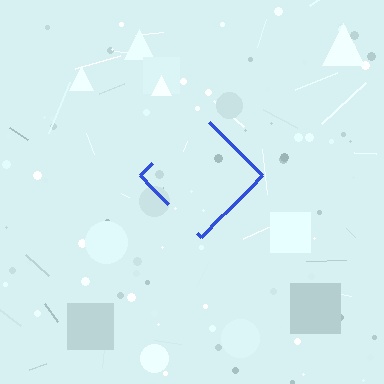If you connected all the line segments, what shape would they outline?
They would outline a diamond.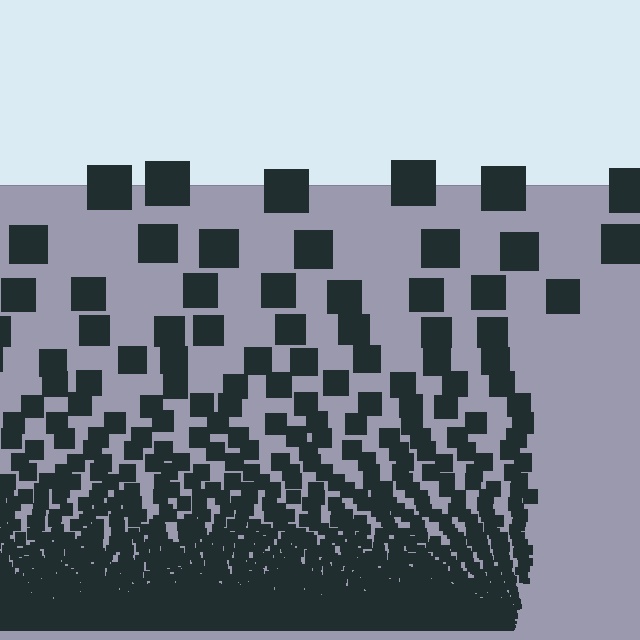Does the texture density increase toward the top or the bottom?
Density increases toward the bottom.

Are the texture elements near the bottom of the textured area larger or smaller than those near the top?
Smaller. The gradient is inverted — elements near the bottom are smaller and denser.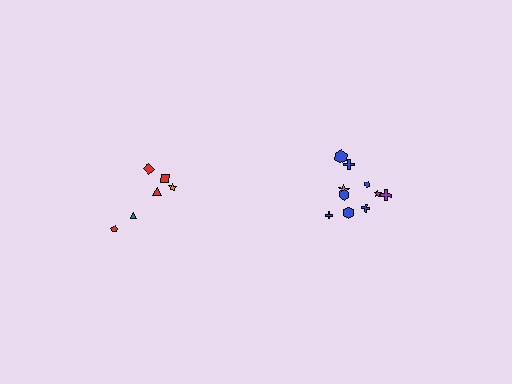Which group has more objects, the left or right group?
The right group.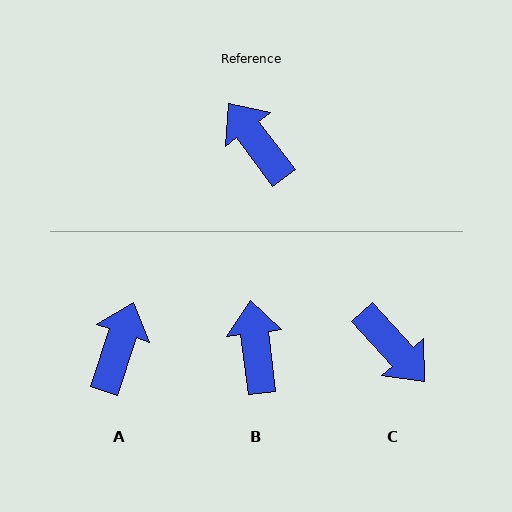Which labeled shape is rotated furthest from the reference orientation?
C, about 175 degrees away.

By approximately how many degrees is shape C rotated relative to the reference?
Approximately 175 degrees clockwise.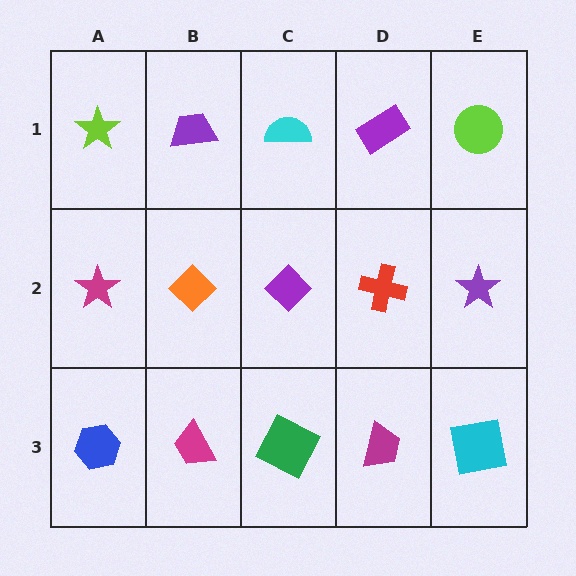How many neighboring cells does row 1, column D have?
3.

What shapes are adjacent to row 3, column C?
A purple diamond (row 2, column C), a magenta trapezoid (row 3, column B), a magenta trapezoid (row 3, column D).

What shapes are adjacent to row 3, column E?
A purple star (row 2, column E), a magenta trapezoid (row 3, column D).